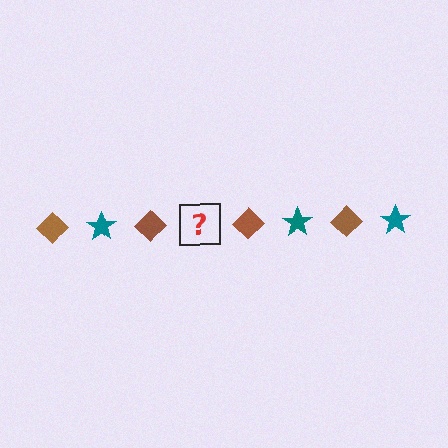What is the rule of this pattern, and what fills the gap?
The rule is that the pattern alternates between brown diamond and teal star. The gap should be filled with a teal star.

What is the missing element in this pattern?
The missing element is a teal star.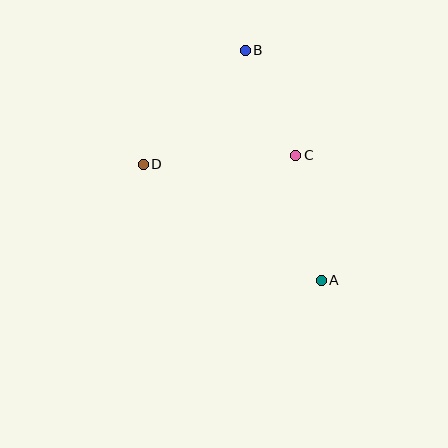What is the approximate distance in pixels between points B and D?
The distance between B and D is approximately 153 pixels.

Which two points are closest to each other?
Points B and C are closest to each other.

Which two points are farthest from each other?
Points A and B are farthest from each other.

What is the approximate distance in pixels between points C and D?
The distance between C and D is approximately 153 pixels.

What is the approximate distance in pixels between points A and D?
The distance between A and D is approximately 212 pixels.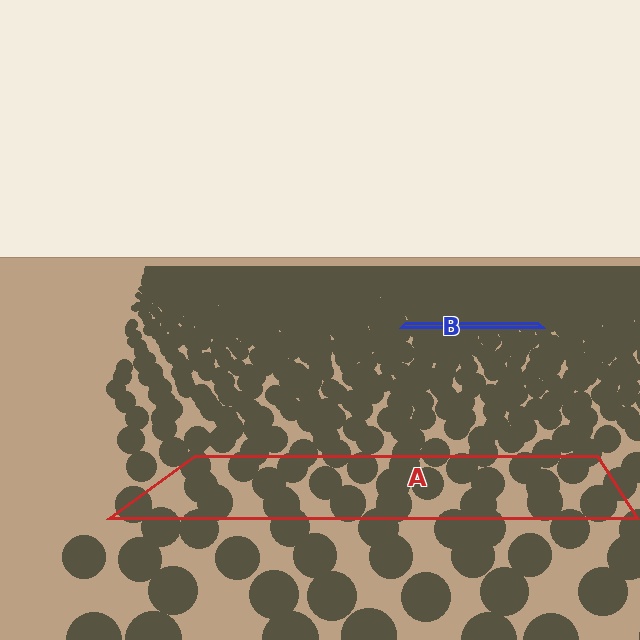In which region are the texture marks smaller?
The texture marks are smaller in region B, because it is farther away.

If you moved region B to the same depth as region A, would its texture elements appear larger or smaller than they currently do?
They would appear larger. At a closer depth, the same texture elements are projected at a bigger on-screen size.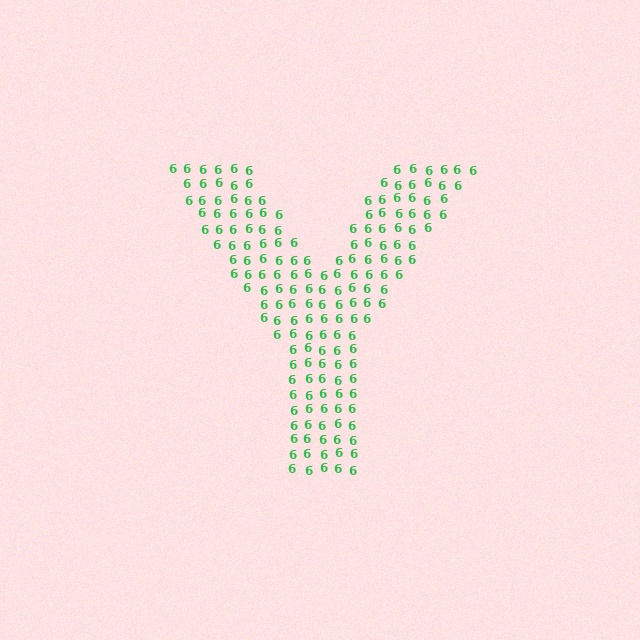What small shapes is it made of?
It is made of small digit 6's.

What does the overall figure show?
The overall figure shows the letter Y.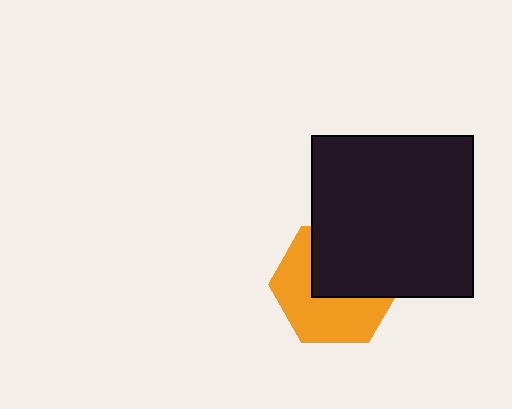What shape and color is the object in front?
The object in front is a black square.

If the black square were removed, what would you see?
You would see the complete orange hexagon.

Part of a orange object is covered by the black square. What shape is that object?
It is a hexagon.